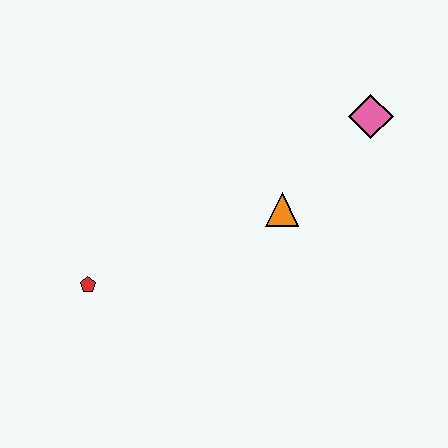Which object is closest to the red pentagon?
The orange triangle is closest to the red pentagon.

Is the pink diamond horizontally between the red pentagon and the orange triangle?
No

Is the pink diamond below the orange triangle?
No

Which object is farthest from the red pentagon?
The pink diamond is farthest from the red pentagon.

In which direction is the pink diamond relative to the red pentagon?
The pink diamond is to the right of the red pentagon.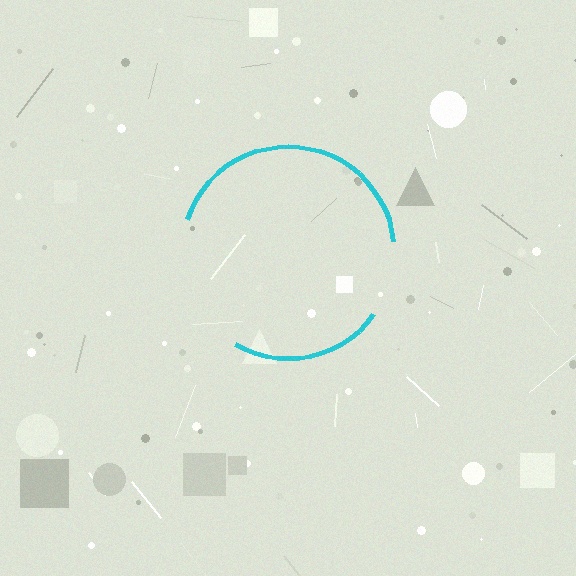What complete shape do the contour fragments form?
The contour fragments form a circle.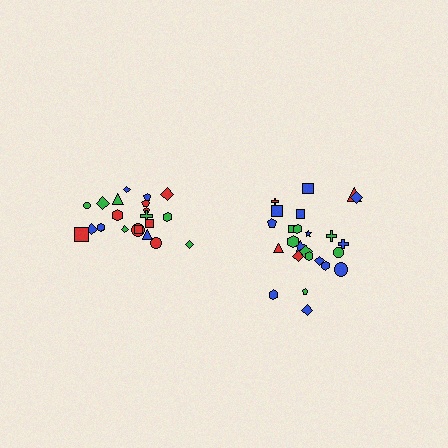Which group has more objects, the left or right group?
The right group.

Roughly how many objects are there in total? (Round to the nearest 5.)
Roughly 45 objects in total.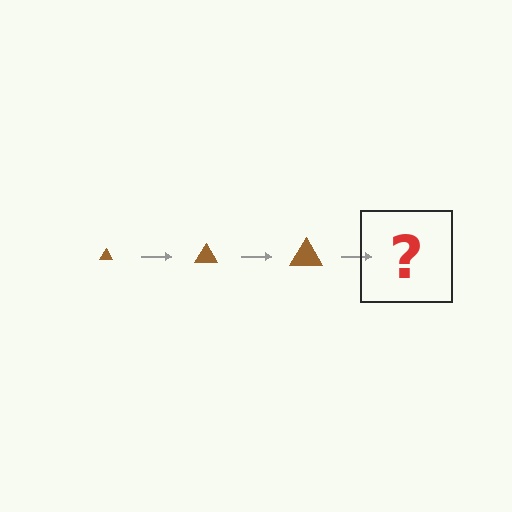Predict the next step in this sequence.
The next step is a brown triangle, larger than the previous one.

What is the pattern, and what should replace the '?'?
The pattern is that the triangle gets progressively larger each step. The '?' should be a brown triangle, larger than the previous one.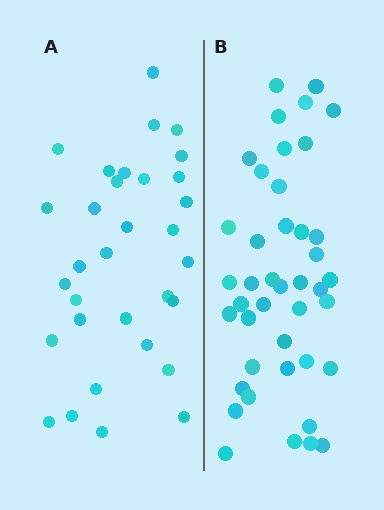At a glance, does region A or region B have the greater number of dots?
Region B (the right region) has more dots.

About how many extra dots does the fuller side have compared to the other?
Region B has roughly 10 or so more dots than region A.